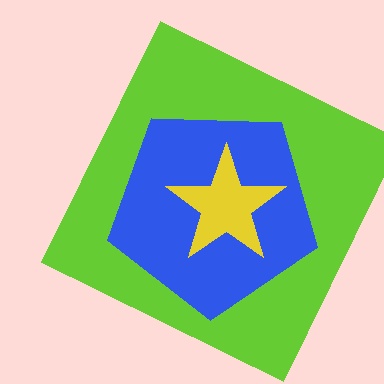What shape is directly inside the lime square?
The blue pentagon.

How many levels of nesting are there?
3.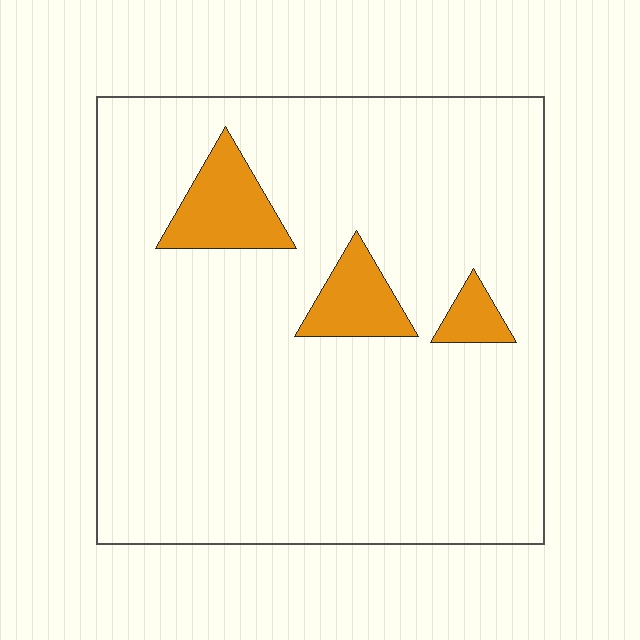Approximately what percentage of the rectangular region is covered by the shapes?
Approximately 10%.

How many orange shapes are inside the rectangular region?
3.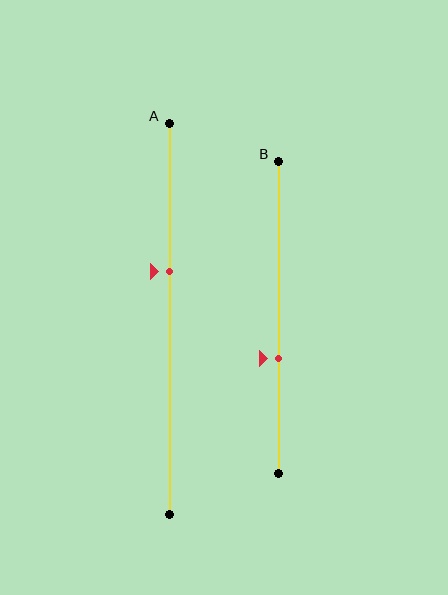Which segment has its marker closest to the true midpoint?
Segment A has its marker closest to the true midpoint.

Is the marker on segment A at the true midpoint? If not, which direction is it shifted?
No, the marker on segment A is shifted upward by about 12% of the segment length.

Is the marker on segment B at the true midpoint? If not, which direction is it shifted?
No, the marker on segment B is shifted downward by about 13% of the segment length.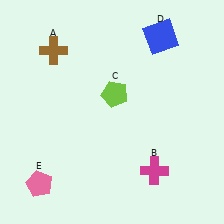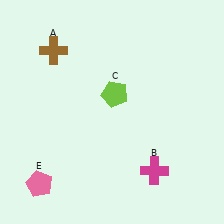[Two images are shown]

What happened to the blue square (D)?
The blue square (D) was removed in Image 2. It was in the top-right area of Image 1.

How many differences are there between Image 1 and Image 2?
There is 1 difference between the two images.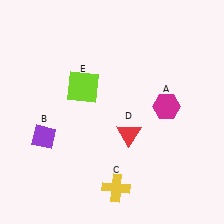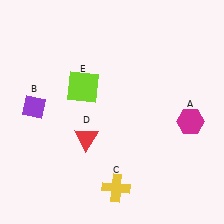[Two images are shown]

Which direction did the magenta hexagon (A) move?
The magenta hexagon (A) moved right.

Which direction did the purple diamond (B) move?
The purple diamond (B) moved up.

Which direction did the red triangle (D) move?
The red triangle (D) moved left.